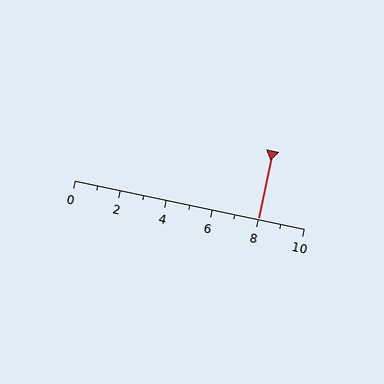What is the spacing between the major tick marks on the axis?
The major ticks are spaced 2 apart.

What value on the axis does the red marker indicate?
The marker indicates approximately 8.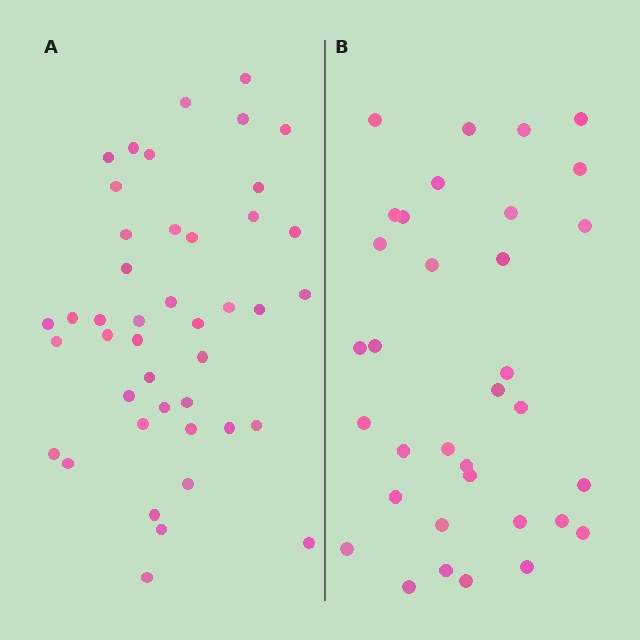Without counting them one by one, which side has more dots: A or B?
Region A (the left region) has more dots.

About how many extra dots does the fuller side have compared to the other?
Region A has roughly 8 or so more dots than region B.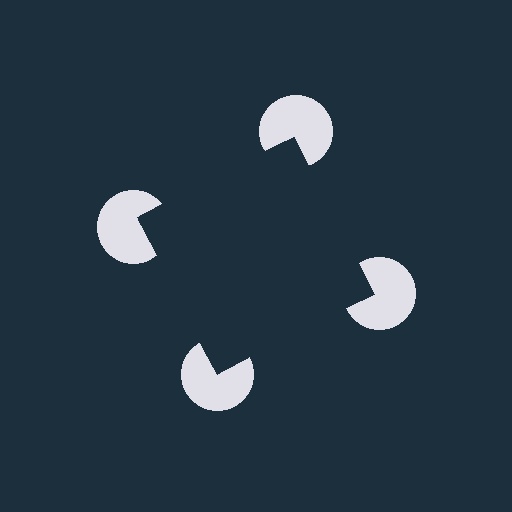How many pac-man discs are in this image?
There are 4 — one at each vertex of the illusory square.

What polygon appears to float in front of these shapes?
An illusory square — its edges are inferred from the aligned wedge cuts in the pac-man discs, not physically drawn.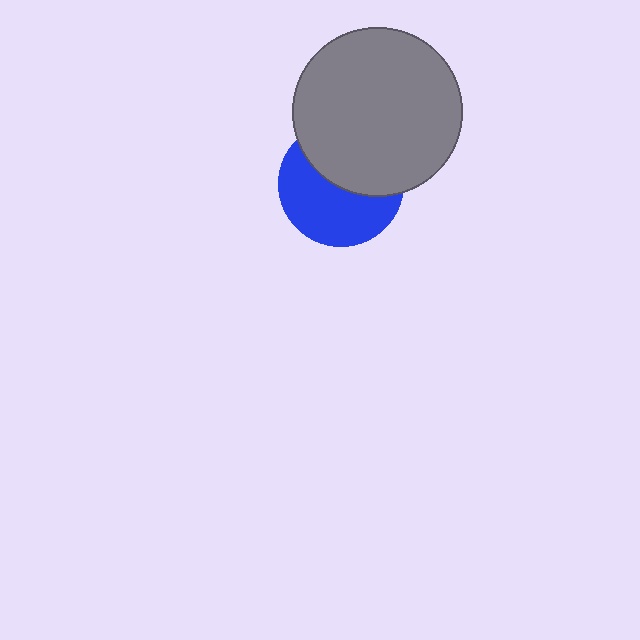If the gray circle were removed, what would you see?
You would see the complete blue circle.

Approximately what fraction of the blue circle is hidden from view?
Roughly 46% of the blue circle is hidden behind the gray circle.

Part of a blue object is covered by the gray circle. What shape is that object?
It is a circle.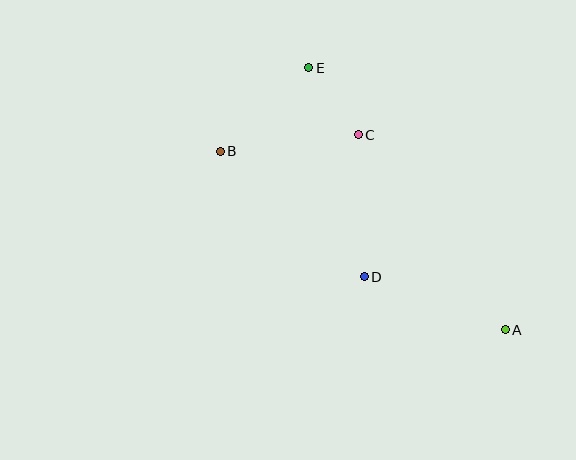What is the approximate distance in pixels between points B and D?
The distance between B and D is approximately 191 pixels.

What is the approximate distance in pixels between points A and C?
The distance between A and C is approximately 244 pixels.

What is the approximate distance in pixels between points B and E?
The distance between B and E is approximately 122 pixels.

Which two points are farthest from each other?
Points A and B are farthest from each other.